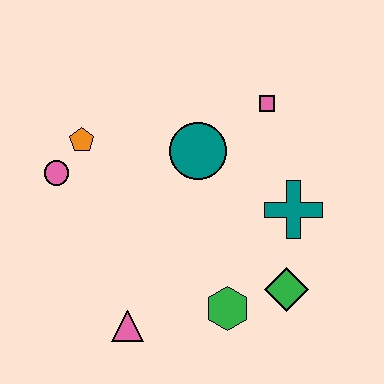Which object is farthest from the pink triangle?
The pink square is farthest from the pink triangle.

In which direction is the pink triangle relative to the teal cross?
The pink triangle is to the left of the teal cross.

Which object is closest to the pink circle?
The orange pentagon is closest to the pink circle.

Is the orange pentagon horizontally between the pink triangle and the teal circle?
No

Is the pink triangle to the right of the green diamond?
No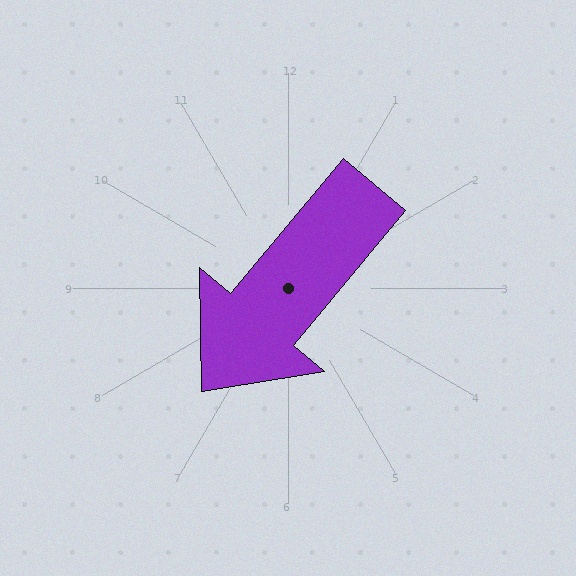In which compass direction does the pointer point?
Southwest.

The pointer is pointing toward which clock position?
Roughly 7 o'clock.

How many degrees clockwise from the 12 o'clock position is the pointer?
Approximately 220 degrees.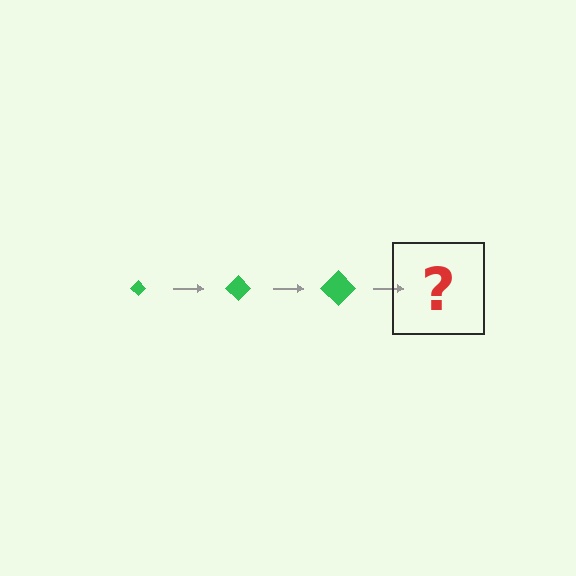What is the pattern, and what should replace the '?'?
The pattern is that the diamond gets progressively larger each step. The '?' should be a green diamond, larger than the previous one.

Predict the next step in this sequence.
The next step is a green diamond, larger than the previous one.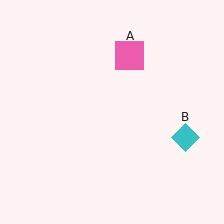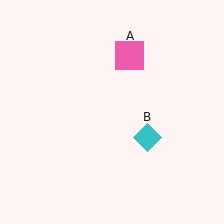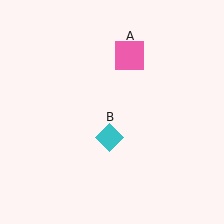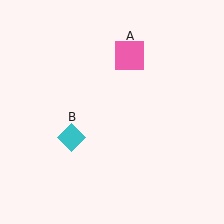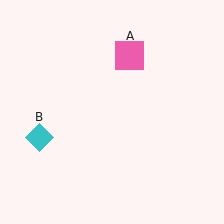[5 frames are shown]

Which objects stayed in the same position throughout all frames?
Pink square (object A) remained stationary.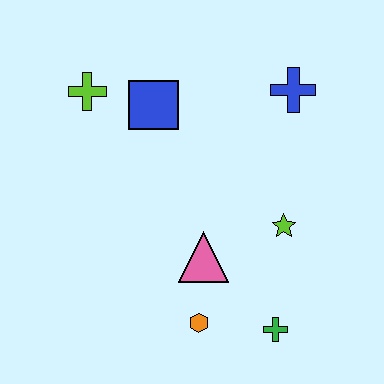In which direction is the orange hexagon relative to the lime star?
The orange hexagon is below the lime star.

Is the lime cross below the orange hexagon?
No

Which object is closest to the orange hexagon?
The pink triangle is closest to the orange hexagon.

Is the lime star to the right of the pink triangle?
Yes